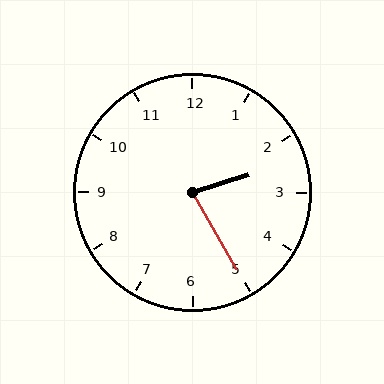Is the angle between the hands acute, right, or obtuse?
It is acute.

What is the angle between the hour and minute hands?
Approximately 78 degrees.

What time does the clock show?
2:25.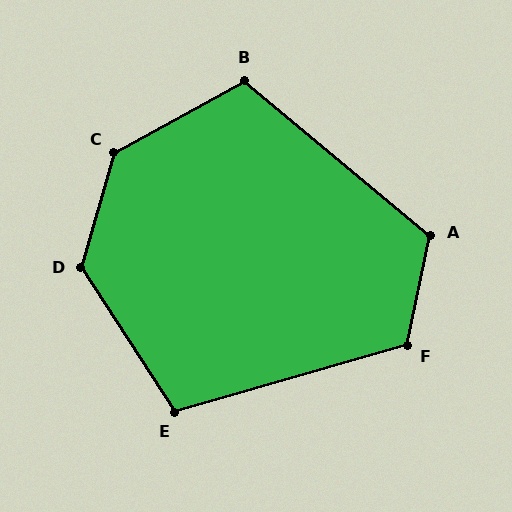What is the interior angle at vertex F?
Approximately 118 degrees (obtuse).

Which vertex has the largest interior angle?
C, at approximately 135 degrees.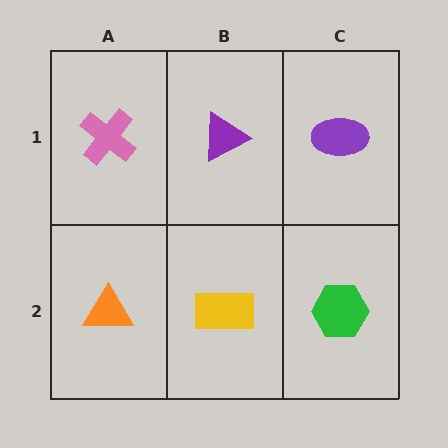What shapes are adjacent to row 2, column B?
A purple triangle (row 1, column B), an orange triangle (row 2, column A), a green hexagon (row 2, column C).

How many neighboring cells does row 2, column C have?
2.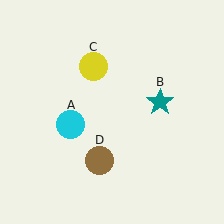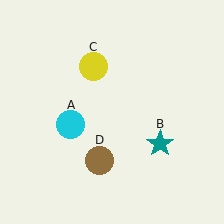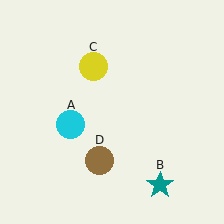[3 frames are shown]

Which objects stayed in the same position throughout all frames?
Cyan circle (object A) and yellow circle (object C) and brown circle (object D) remained stationary.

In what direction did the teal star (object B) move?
The teal star (object B) moved down.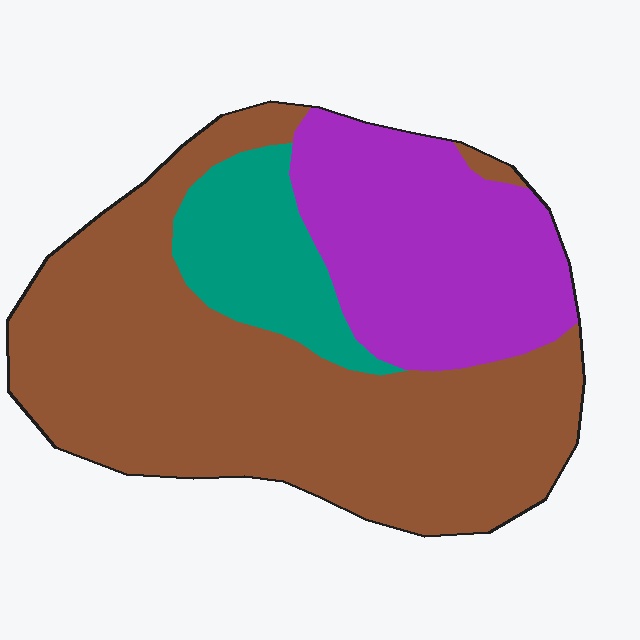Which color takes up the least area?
Teal, at roughly 15%.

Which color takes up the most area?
Brown, at roughly 60%.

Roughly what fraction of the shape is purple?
Purple takes up about one quarter (1/4) of the shape.